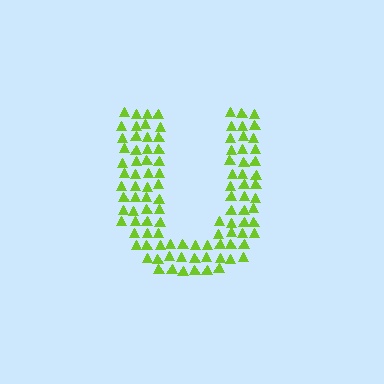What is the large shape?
The large shape is the letter U.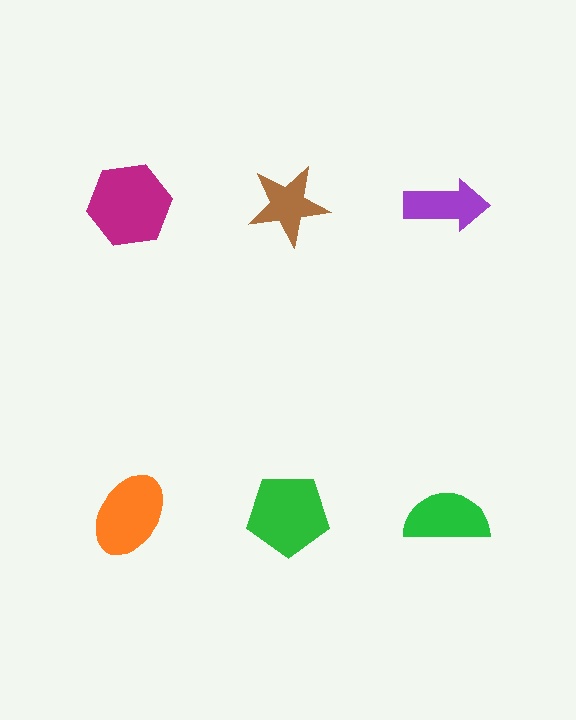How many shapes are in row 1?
3 shapes.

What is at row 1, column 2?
A brown star.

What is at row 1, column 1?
A magenta hexagon.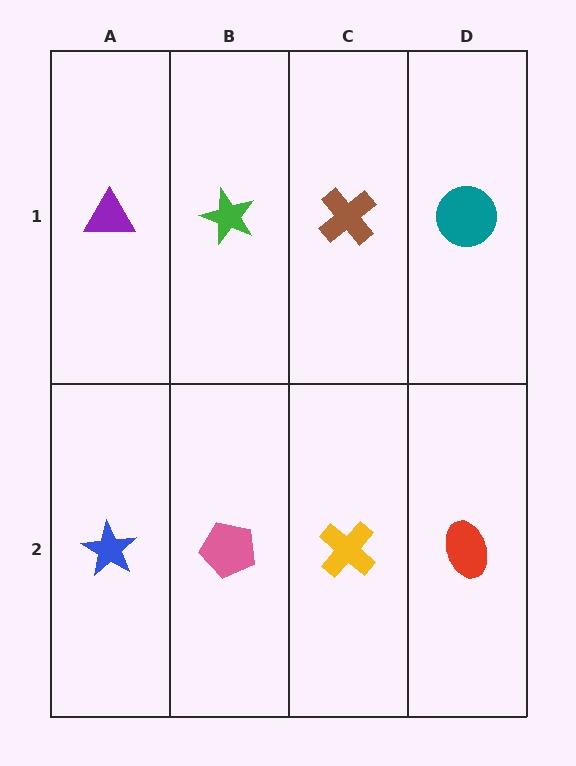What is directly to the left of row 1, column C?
A green star.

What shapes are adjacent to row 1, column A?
A blue star (row 2, column A), a green star (row 1, column B).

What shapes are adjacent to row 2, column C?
A brown cross (row 1, column C), a pink pentagon (row 2, column B), a red ellipse (row 2, column D).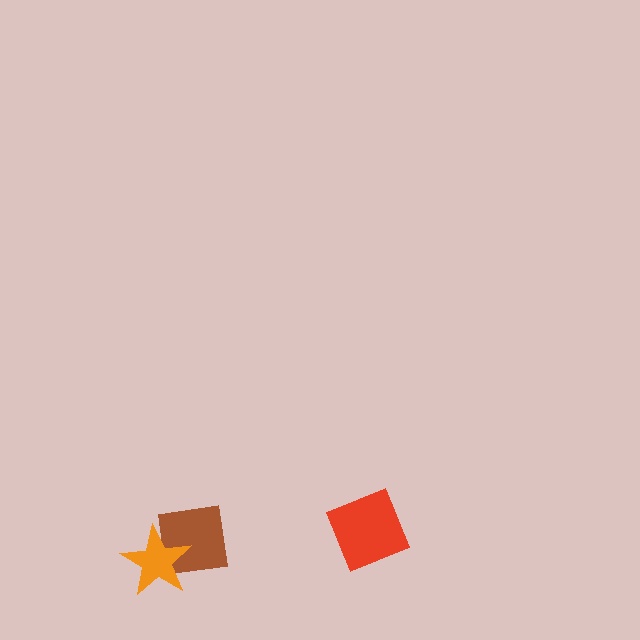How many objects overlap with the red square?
0 objects overlap with the red square.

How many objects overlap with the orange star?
1 object overlaps with the orange star.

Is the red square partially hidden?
No, no other shape covers it.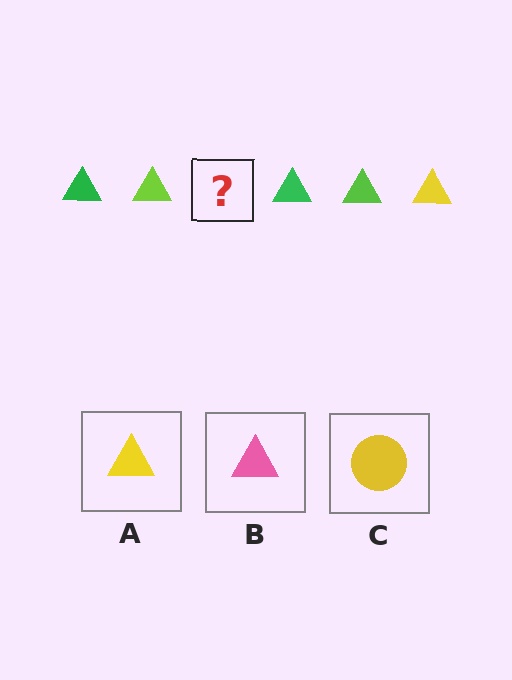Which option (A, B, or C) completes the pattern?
A.